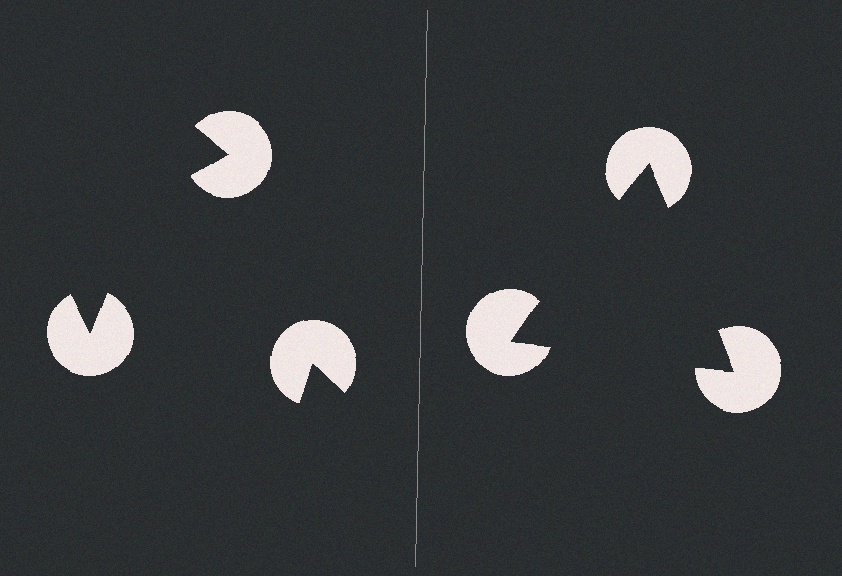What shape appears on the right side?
An illusory triangle.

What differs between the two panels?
The pac-man discs are positioned identically on both sides; only the wedge orientations differ. On the right they align to a triangle; on the left they are misaligned.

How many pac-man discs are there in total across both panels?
6 — 3 on each side.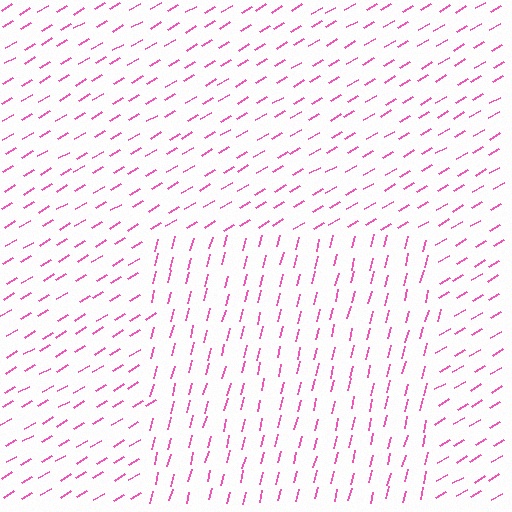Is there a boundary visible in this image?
Yes, there is a texture boundary formed by a change in line orientation.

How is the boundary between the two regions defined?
The boundary is defined purely by a change in line orientation (approximately 45 degrees difference). All lines are the same color and thickness.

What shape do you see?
I see a rectangle.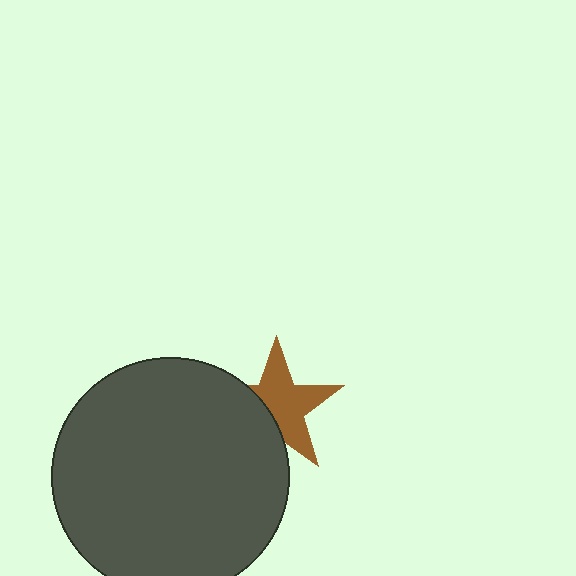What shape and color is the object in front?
The object in front is a dark gray circle.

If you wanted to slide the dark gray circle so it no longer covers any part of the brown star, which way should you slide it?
Slide it left — that is the most direct way to separate the two shapes.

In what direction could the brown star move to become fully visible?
The brown star could move right. That would shift it out from behind the dark gray circle entirely.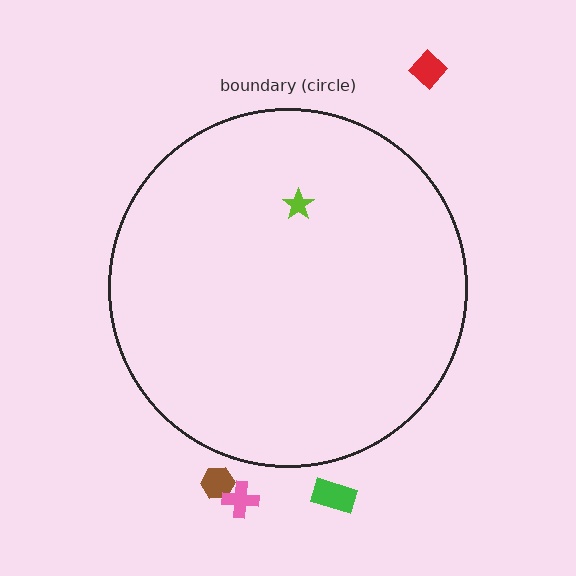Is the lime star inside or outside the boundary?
Inside.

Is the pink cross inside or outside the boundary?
Outside.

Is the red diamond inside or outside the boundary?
Outside.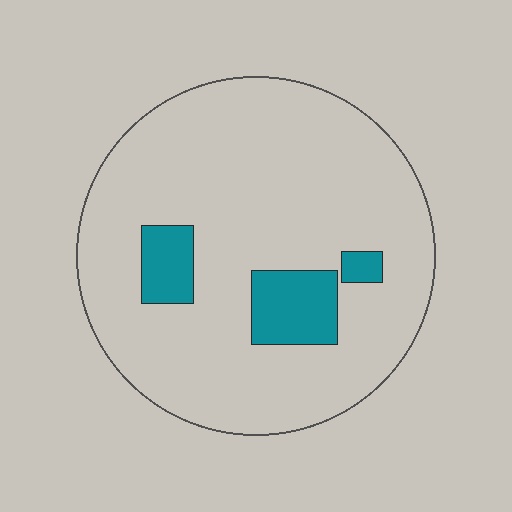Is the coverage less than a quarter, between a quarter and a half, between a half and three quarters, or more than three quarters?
Less than a quarter.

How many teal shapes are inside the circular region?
3.